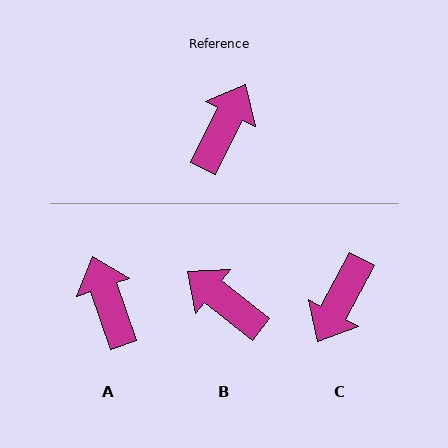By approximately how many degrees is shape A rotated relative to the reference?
Approximately 46 degrees counter-clockwise.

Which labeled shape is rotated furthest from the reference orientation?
C, about 179 degrees away.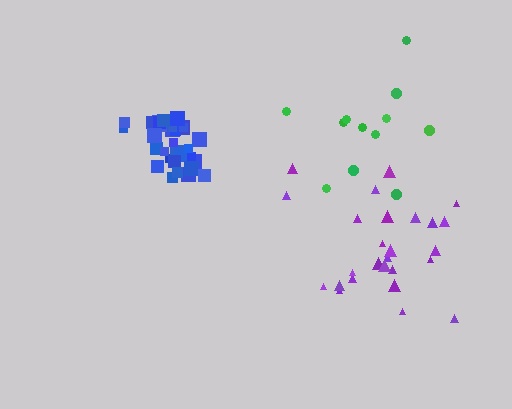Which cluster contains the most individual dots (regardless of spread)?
Blue (33).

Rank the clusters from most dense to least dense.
blue, purple, green.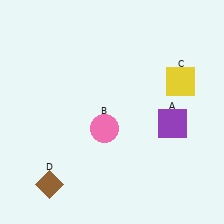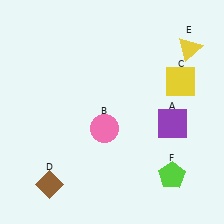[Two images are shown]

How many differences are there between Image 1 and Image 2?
There are 2 differences between the two images.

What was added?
A yellow triangle (E), a lime pentagon (F) were added in Image 2.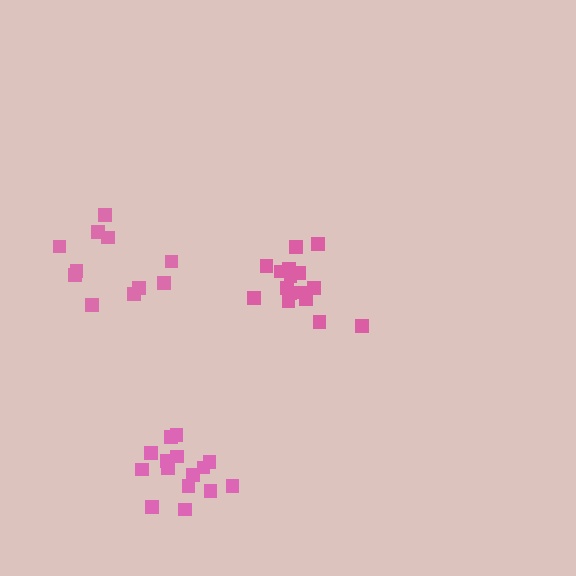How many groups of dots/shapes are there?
There are 3 groups.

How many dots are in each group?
Group 1: 16 dots, Group 2: 11 dots, Group 3: 15 dots (42 total).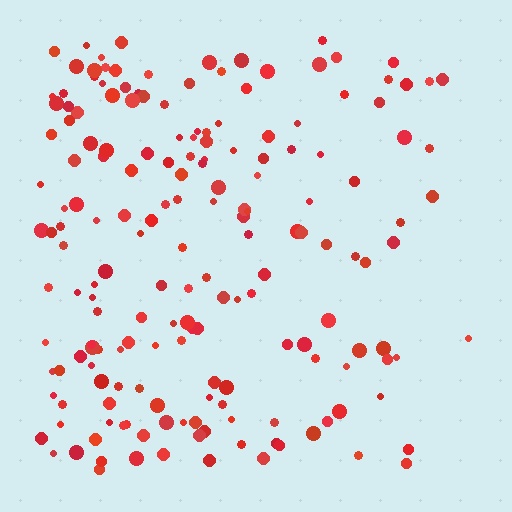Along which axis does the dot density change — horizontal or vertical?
Horizontal.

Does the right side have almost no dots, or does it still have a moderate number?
Still a moderate number, just noticeably fewer than the left.